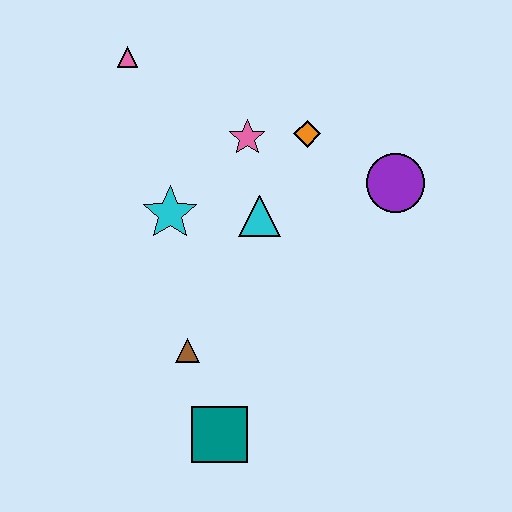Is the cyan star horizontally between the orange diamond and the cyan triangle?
No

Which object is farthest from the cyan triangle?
The teal square is farthest from the cyan triangle.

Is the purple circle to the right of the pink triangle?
Yes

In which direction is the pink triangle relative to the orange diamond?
The pink triangle is to the left of the orange diamond.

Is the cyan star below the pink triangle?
Yes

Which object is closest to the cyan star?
The cyan triangle is closest to the cyan star.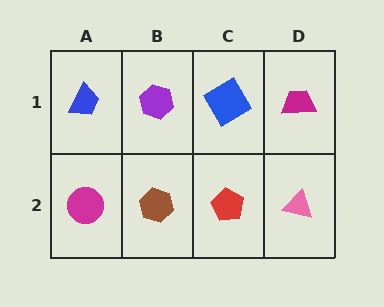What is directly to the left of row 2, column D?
A red pentagon.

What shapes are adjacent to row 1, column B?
A brown hexagon (row 2, column B), a blue trapezoid (row 1, column A), a blue diamond (row 1, column C).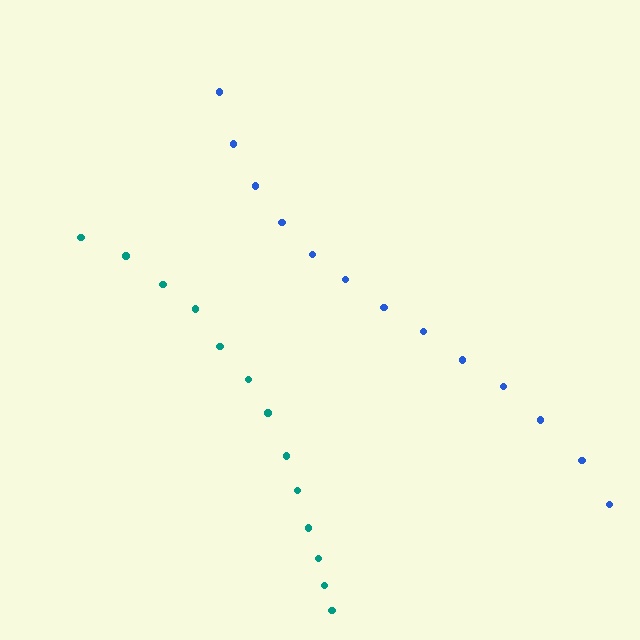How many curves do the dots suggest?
There are 2 distinct paths.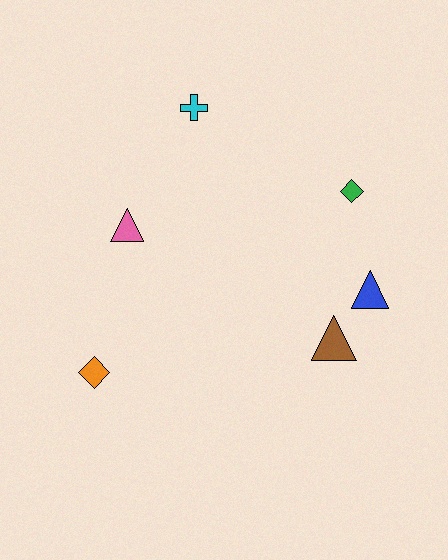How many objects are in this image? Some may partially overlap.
There are 6 objects.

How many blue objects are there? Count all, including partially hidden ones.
There is 1 blue object.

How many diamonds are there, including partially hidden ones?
There are 2 diamonds.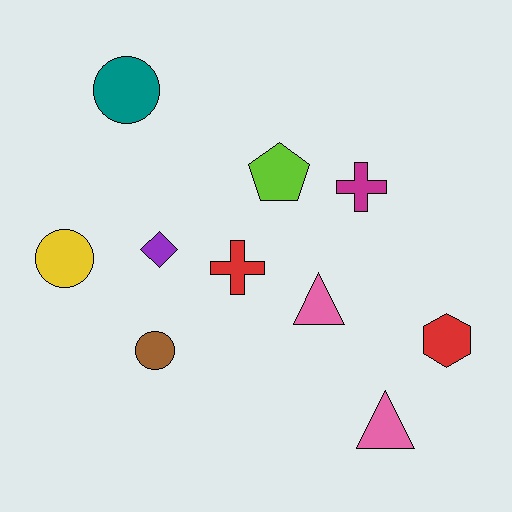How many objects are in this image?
There are 10 objects.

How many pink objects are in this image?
There are 2 pink objects.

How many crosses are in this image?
There are 2 crosses.